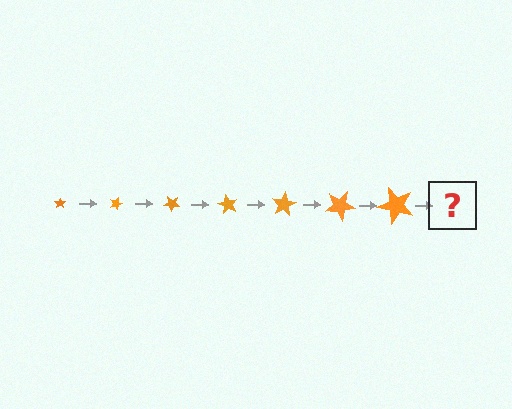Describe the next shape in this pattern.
It should be a star, larger than the previous one and rotated 140 degrees from the start.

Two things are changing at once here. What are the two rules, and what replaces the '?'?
The two rules are that the star grows larger each step and it rotates 20 degrees each step. The '?' should be a star, larger than the previous one and rotated 140 degrees from the start.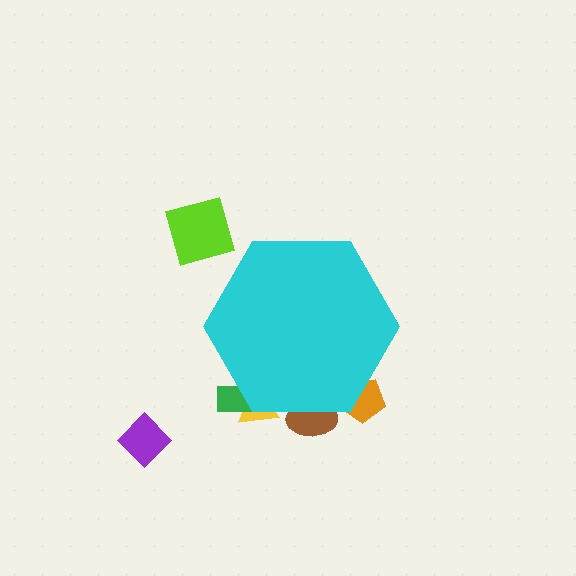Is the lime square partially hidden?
No, the lime square is fully visible.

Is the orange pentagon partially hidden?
Yes, the orange pentagon is partially hidden behind the cyan hexagon.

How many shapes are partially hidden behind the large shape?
4 shapes are partially hidden.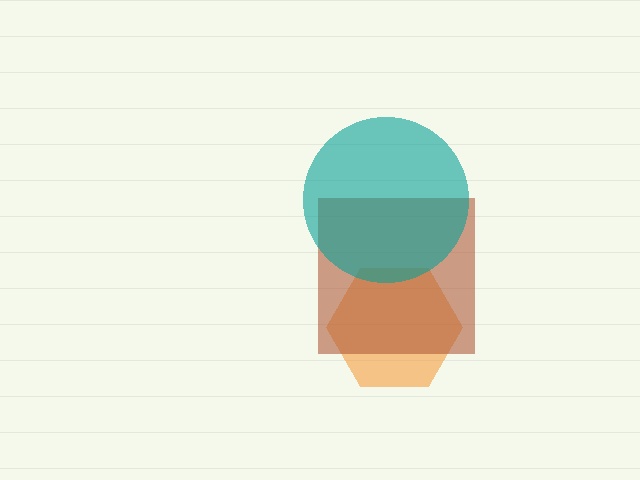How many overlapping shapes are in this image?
There are 3 overlapping shapes in the image.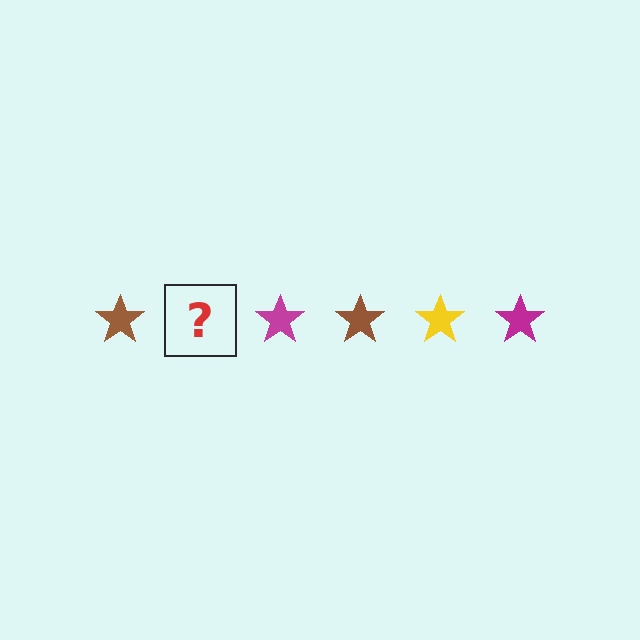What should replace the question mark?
The question mark should be replaced with a yellow star.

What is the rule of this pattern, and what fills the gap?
The rule is that the pattern cycles through brown, yellow, magenta stars. The gap should be filled with a yellow star.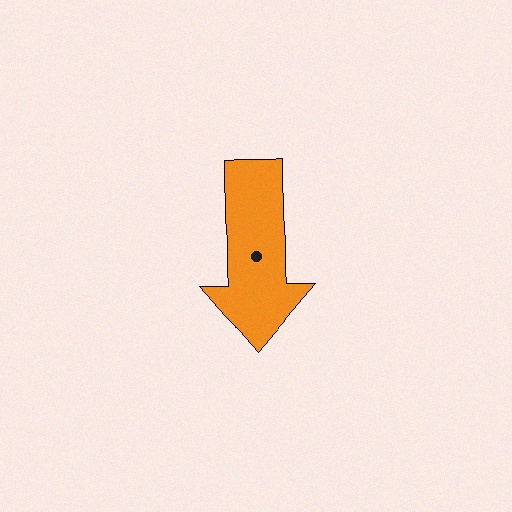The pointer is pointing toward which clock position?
Roughly 6 o'clock.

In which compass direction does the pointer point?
South.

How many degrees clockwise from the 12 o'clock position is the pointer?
Approximately 180 degrees.